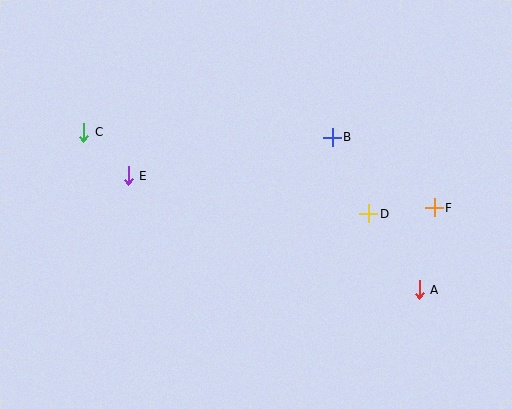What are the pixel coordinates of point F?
Point F is at (434, 208).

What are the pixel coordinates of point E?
Point E is at (128, 176).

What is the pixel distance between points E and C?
The distance between E and C is 62 pixels.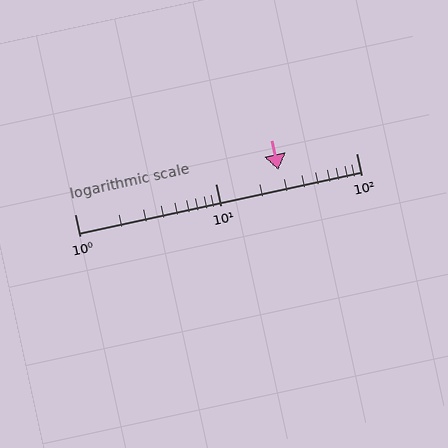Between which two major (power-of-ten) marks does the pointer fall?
The pointer is between 10 and 100.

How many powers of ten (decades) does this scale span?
The scale spans 2 decades, from 1 to 100.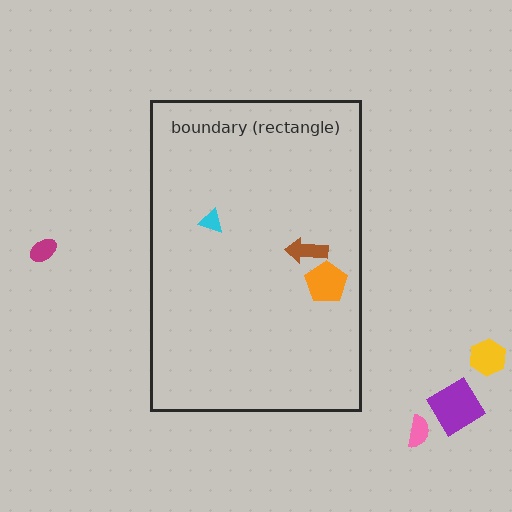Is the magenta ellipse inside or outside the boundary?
Outside.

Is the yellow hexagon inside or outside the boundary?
Outside.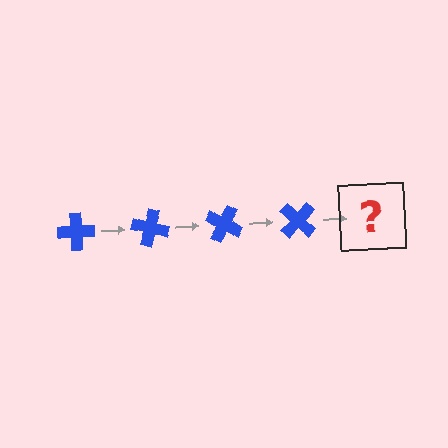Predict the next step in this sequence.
The next step is a blue cross rotated 60 degrees.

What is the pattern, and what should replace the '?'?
The pattern is that the cross rotates 15 degrees each step. The '?' should be a blue cross rotated 60 degrees.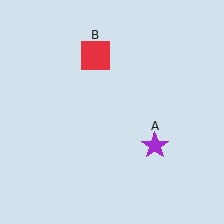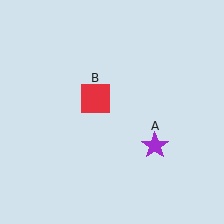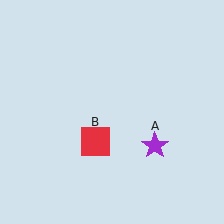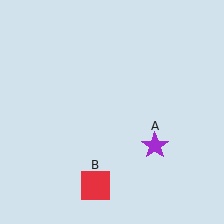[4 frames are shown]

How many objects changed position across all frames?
1 object changed position: red square (object B).